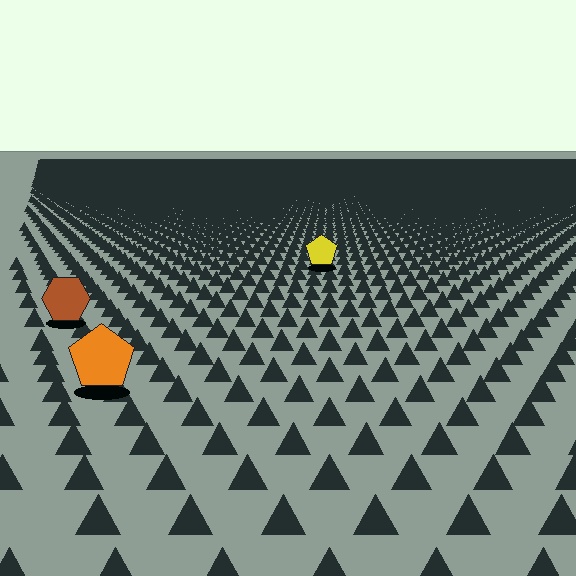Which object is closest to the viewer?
The orange pentagon is closest. The texture marks near it are larger and more spread out.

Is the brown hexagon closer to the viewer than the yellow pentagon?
Yes. The brown hexagon is closer — you can tell from the texture gradient: the ground texture is coarser near it.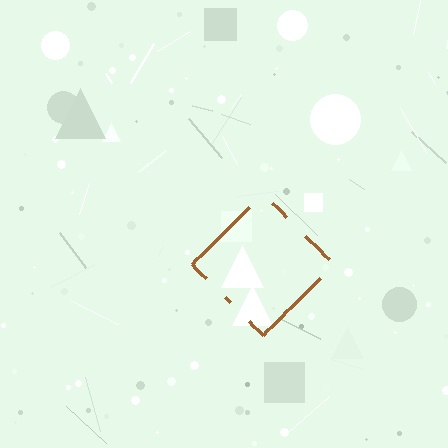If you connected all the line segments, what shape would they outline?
They would outline a diamond.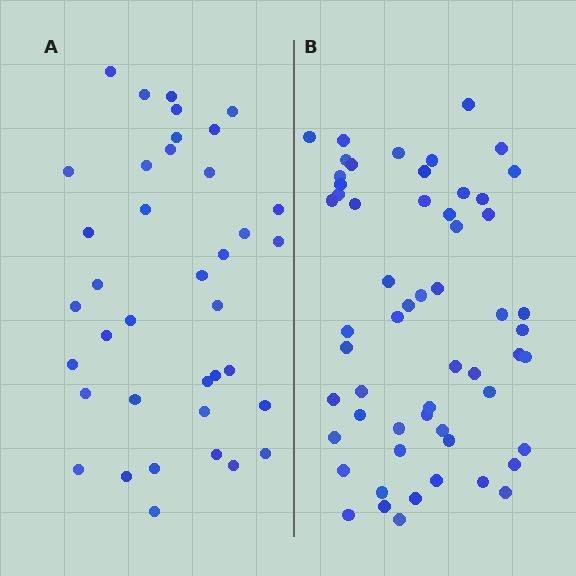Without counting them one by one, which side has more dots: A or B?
Region B (the right region) has more dots.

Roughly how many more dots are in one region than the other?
Region B has approximately 20 more dots than region A.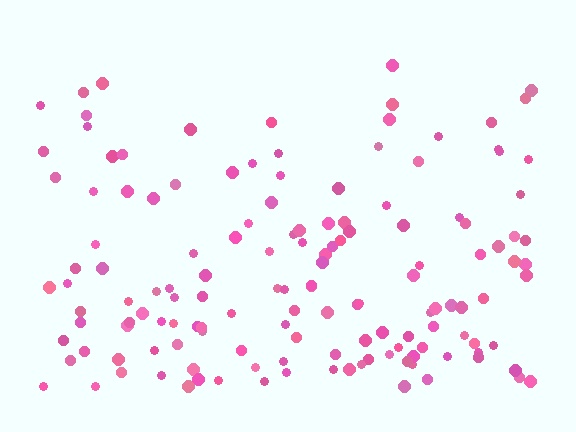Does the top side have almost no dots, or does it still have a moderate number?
Still a moderate number, just noticeably fewer than the bottom.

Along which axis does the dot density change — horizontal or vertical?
Vertical.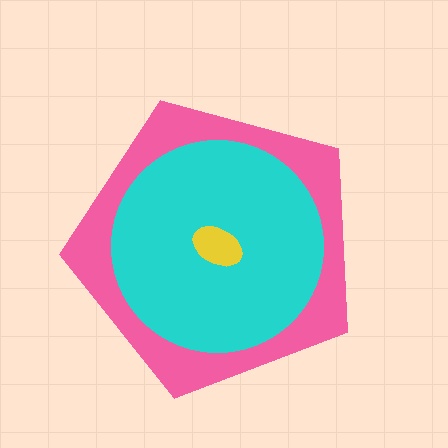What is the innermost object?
The yellow ellipse.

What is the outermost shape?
The pink pentagon.